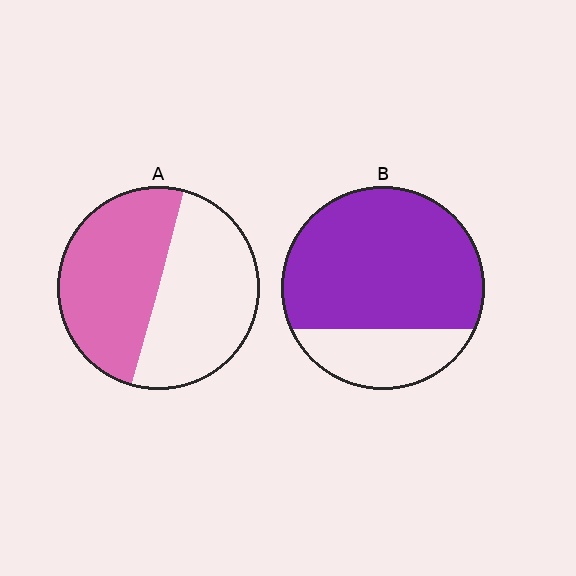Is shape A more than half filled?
Roughly half.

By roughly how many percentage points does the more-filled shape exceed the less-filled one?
By roughly 25 percentage points (B over A).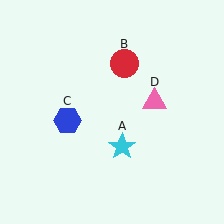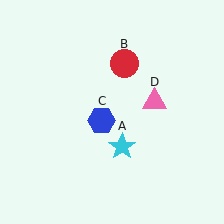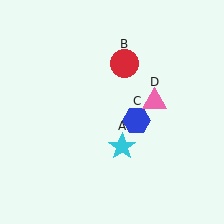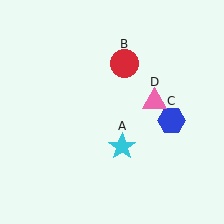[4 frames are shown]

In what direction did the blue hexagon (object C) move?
The blue hexagon (object C) moved right.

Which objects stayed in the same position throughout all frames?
Cyan star (object A) and red circle (object B) and pink triangle (object D) remained stationary.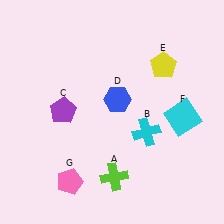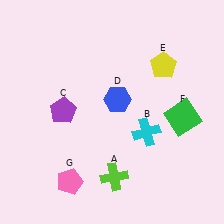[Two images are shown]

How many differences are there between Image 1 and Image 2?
There is 1 difference between the two images.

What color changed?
The square (F) changed from cyan in Image 1 to green in Image 2.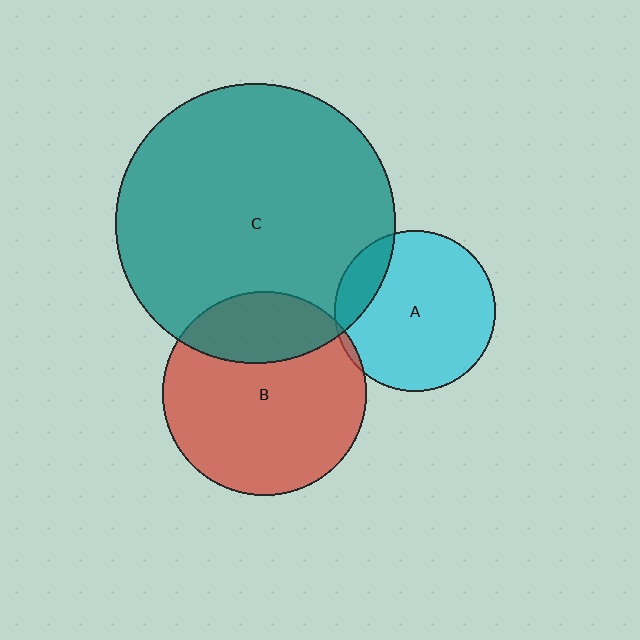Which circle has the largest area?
Circle C (teal).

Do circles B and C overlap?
Yes.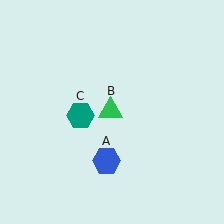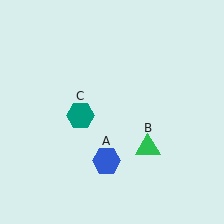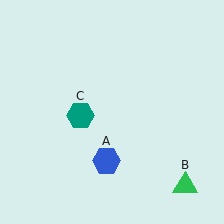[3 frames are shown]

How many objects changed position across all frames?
1 object changed position: green triangle (object B).